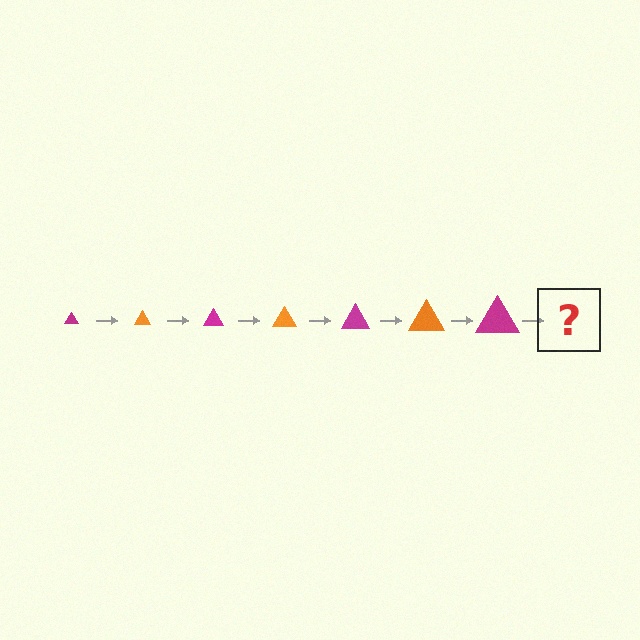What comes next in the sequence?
The next element should be an orange triangle, larger than the previous one.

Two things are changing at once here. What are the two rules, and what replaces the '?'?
The two rules are that the triangle grows larger each step and the color cycles through magenta and orange. The '?' should be an orange triangle, larger than the previous one.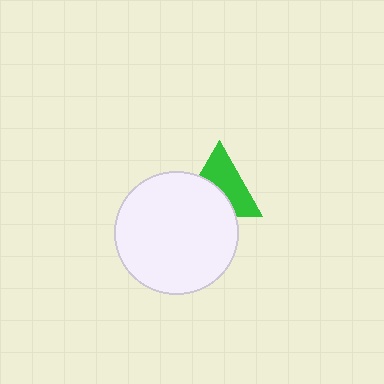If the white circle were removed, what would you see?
You would see the complete green triangle.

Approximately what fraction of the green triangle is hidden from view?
Roughly 46% of the green triangle is hidden behind the white circle.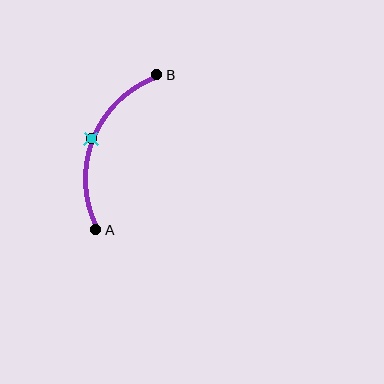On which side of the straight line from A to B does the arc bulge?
The arc bulges to the left of the straight line connecting A and B.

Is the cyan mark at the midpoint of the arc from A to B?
Yes. The cyan mark lies on the arc at equal arc-length from both A and B — it is the arc midpoint.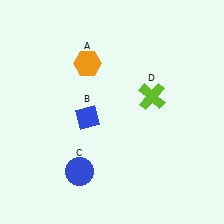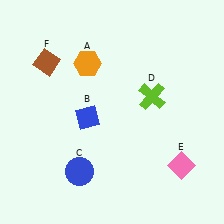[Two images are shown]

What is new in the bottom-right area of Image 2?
A pink diamond (E) was added in the bottom-right area of Image 2.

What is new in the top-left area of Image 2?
A brown diamond (F) was added in the top-left area of Image 2.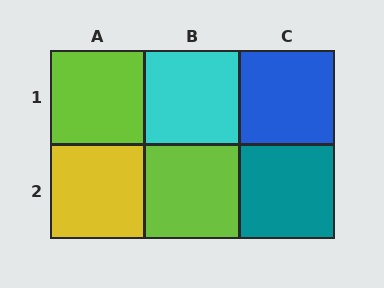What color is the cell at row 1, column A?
Lime.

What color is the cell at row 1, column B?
Cyan.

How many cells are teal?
1 cell is teal.